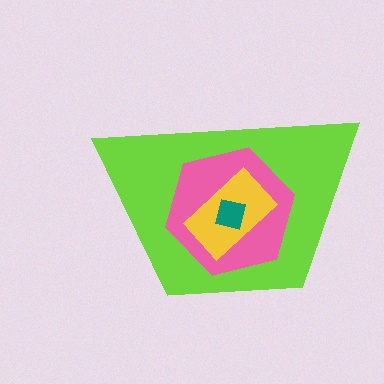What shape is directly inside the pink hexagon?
The yellow rectangle.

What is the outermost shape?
The lime trapezoid.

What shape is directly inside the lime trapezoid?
The pink hexagon.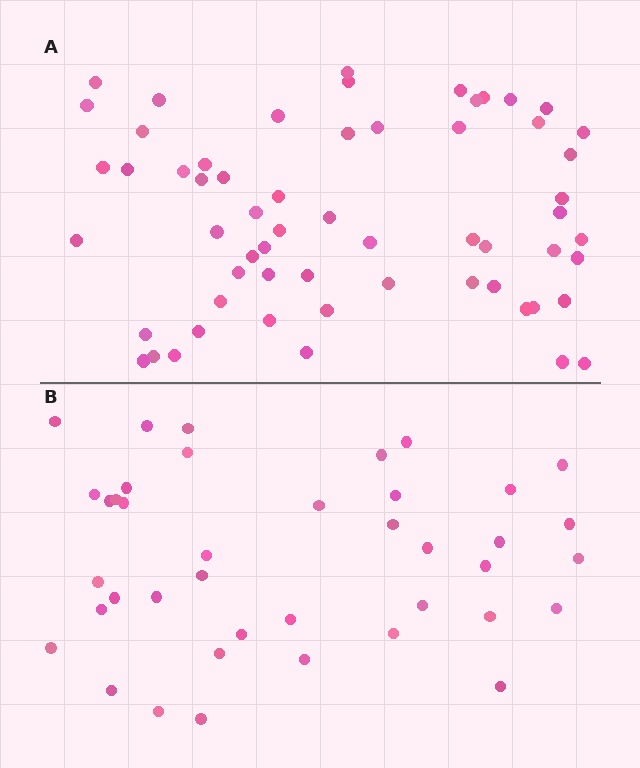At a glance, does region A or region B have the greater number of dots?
Region A (the top region) has more dots.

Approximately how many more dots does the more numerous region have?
Region A has approximately 20 more dots than region B.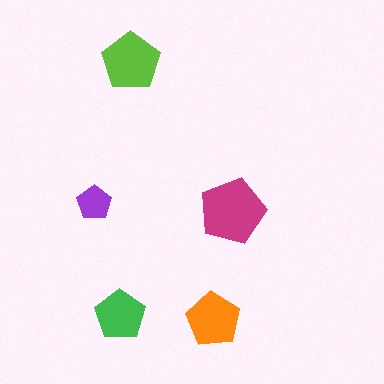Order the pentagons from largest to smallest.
the magenta one, the lime one, the orange one, the green one, the purple one.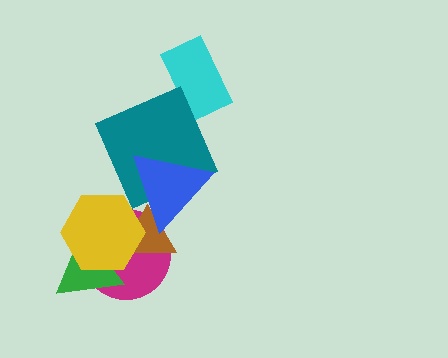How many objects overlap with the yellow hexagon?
4 objects overlap with the yellow hexagon.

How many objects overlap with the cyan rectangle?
0 objects overlap with the cyan rectangle.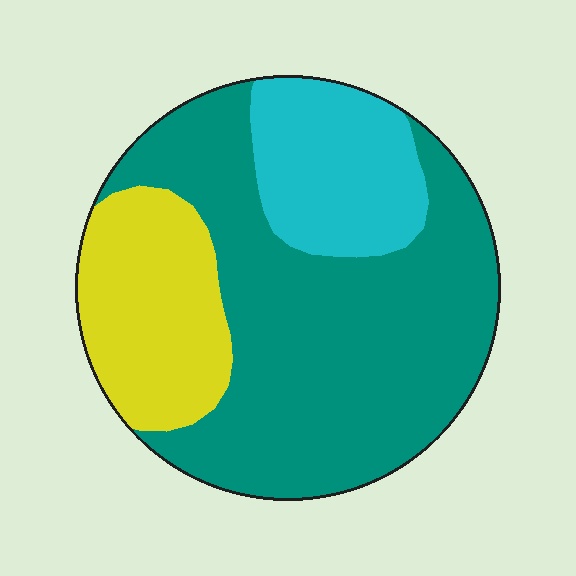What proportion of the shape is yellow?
Yellow covers about 20% of the shape.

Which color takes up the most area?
Teal, at roughly 60%.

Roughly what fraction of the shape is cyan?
Cyan covers around 20% of the shape.